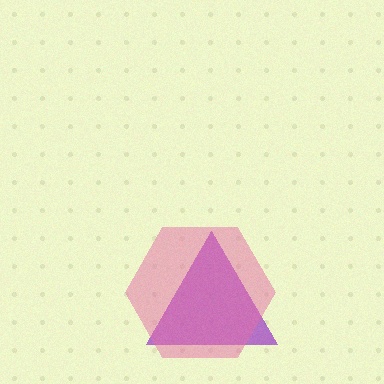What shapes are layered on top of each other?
The layered shapes are: a purple triangle, a pink hexagon.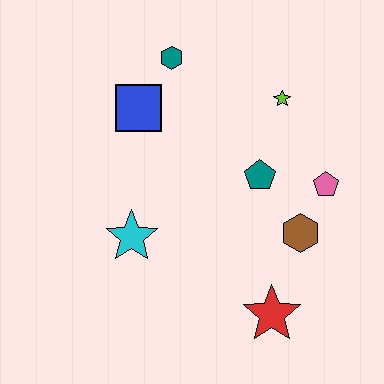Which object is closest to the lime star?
The teal pentagon is closest to the lime star.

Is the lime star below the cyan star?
No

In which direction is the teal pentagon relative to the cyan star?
The teal pentagon is to the right of the cyan star.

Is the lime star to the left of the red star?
No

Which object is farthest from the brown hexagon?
The teal hexagon is farthest from the brown hexagon.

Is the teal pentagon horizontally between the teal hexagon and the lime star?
Yes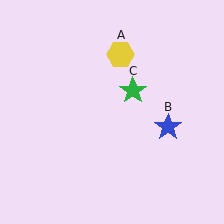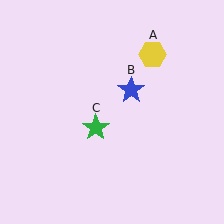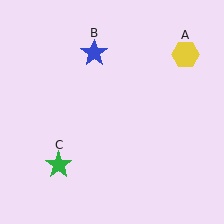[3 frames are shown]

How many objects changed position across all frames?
3 objects changed position: yellow hexagon (object A), blue star (object B), green star (object C).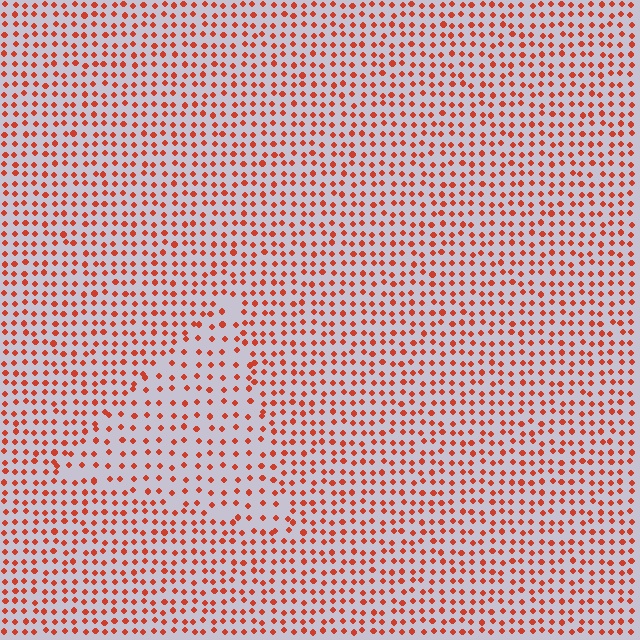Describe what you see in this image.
The image contains small red elements arranged at two different densities. A triangle-shaped region is visible where the elements are less densely packed than the surrounding area.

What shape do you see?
I see a triangle.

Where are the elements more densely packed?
The elements are more densely packed outside the triangle boundary.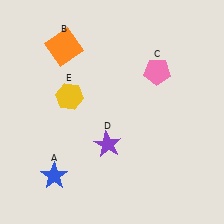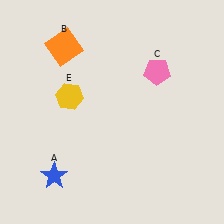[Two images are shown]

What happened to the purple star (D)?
The purple star (D) was removed in Image 2. It was in the bottom-left area of Image 1.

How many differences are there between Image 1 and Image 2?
There is 1 difference between the two images.